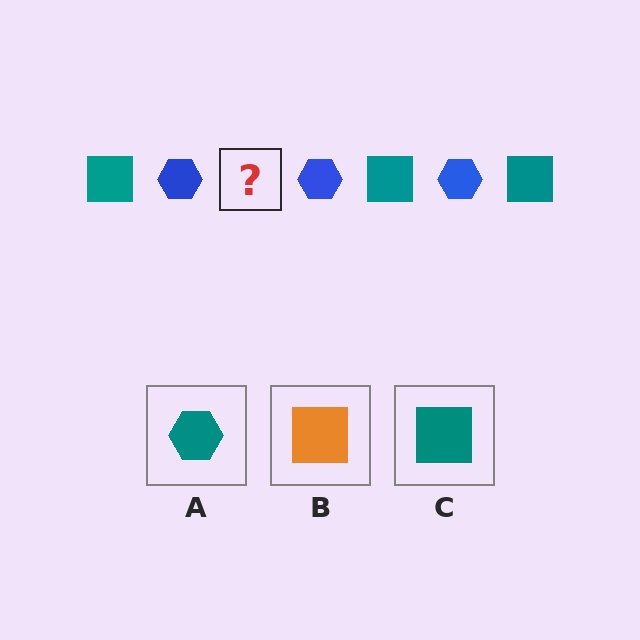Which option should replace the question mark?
Option C.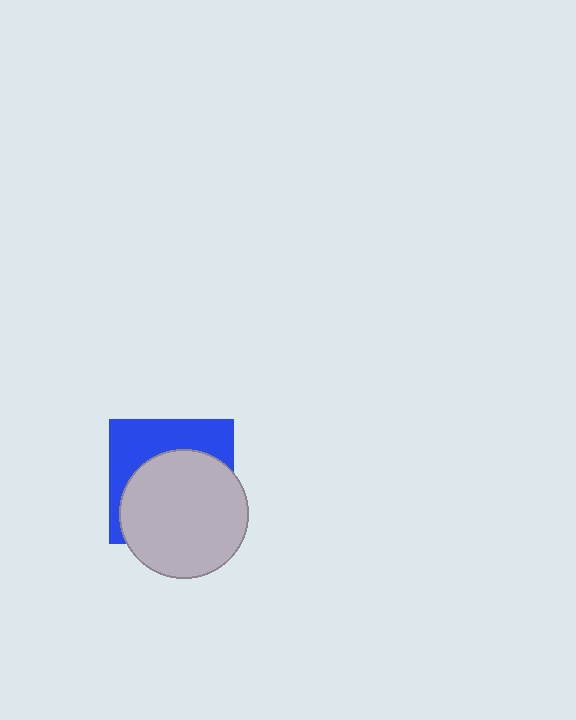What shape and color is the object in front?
The object in front is a light gray circle.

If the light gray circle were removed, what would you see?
You would see the complete blue square.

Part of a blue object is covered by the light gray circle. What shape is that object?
It is a square.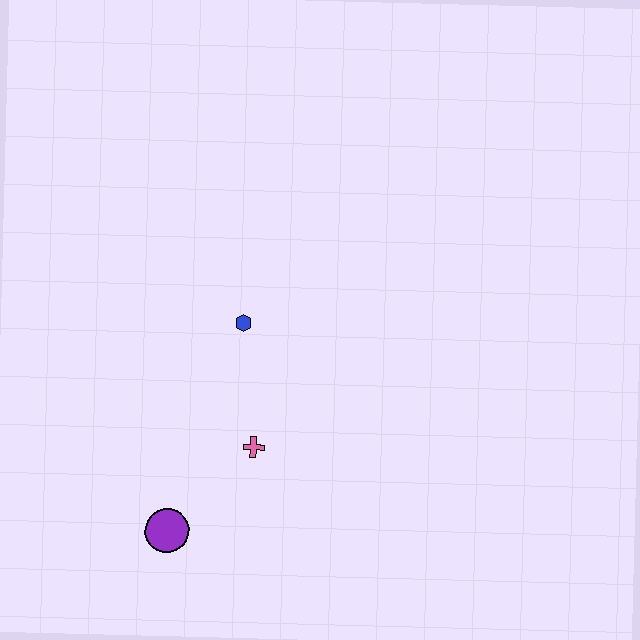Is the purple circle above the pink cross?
No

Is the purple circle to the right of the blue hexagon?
No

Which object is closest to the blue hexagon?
The pink cross is closest to the blue hexagon.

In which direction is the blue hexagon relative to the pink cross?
The blue hexagon is above the pink cross.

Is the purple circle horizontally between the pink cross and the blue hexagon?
No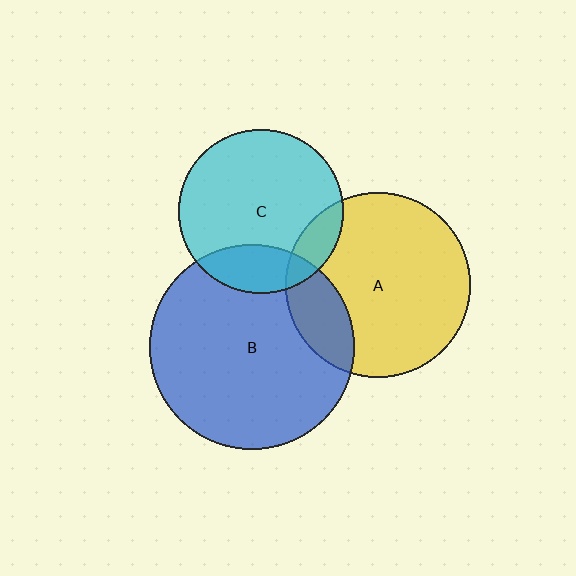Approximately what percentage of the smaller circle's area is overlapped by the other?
Approximately 20%.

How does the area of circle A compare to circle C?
Approximately 1.3 times.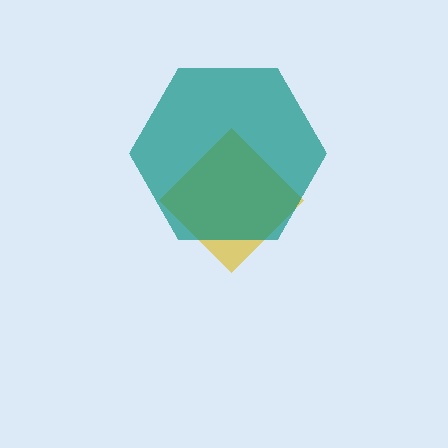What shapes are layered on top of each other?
The layered shapes are: a yellow diamond, a teal hexagon.